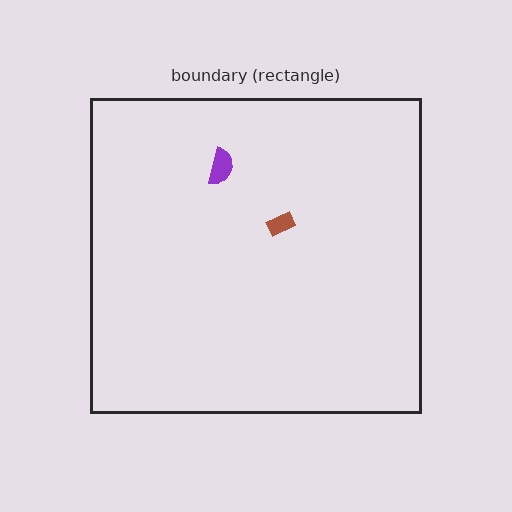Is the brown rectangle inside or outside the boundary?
Inside.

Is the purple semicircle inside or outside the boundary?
Inside.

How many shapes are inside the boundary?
2 inside, 0 outside.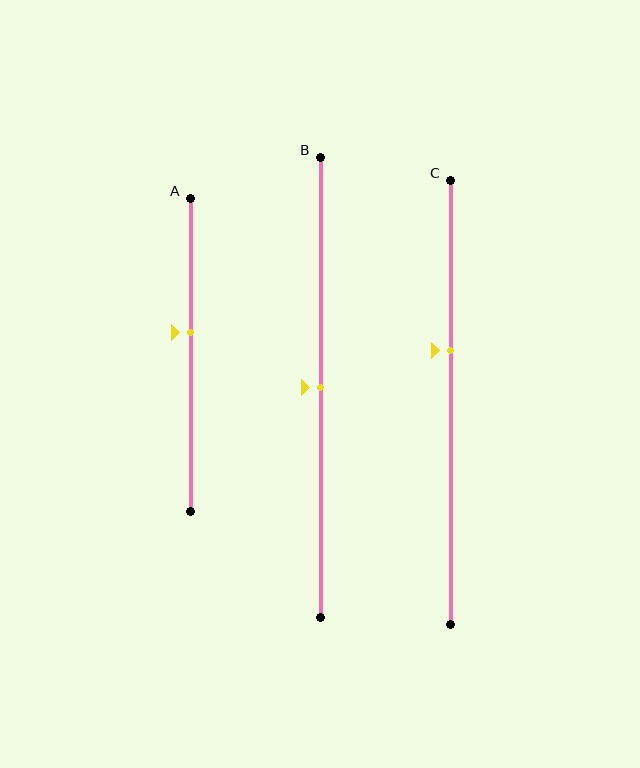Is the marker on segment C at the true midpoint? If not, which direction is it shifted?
No, the marker on segment C is shifted upward by about 12% of the segment length.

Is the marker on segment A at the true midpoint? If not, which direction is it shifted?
No, the marker on segment A is shifted upward by about 7% of the segment length.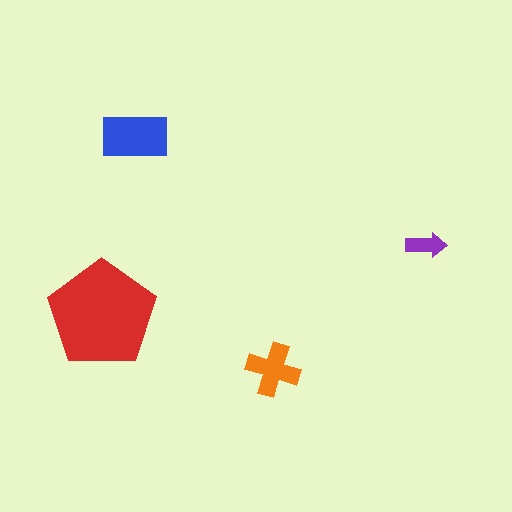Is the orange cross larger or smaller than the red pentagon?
Smaller.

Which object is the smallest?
The purple arrow.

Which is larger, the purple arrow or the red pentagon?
The red pentagon.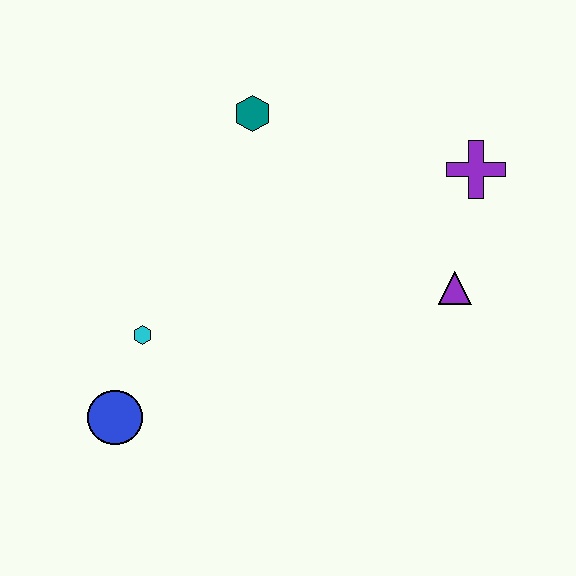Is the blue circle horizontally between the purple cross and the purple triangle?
No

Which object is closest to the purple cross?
The purple triangle is closest to the purple cross.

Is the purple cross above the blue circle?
Yes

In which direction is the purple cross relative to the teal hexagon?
The purple cross is to the right of the teal hexagon.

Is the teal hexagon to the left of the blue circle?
No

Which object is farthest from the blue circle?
The purple cross is farthest from the blue circle.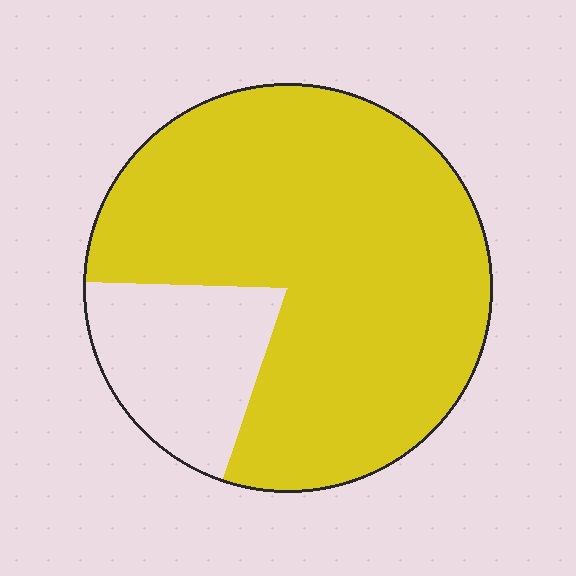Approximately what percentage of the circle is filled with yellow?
Approximately 80%.